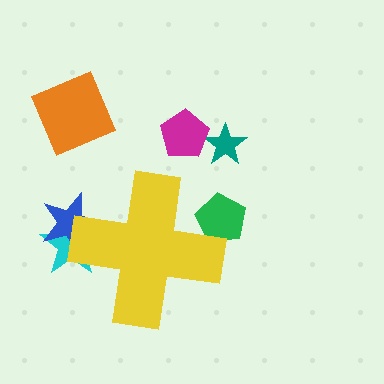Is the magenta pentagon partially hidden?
No, the magenta pentagon is fully visible.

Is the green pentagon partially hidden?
Yes, the green pentagon is partially hidden behind the yellow cross.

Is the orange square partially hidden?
No, the orange square is fully visible.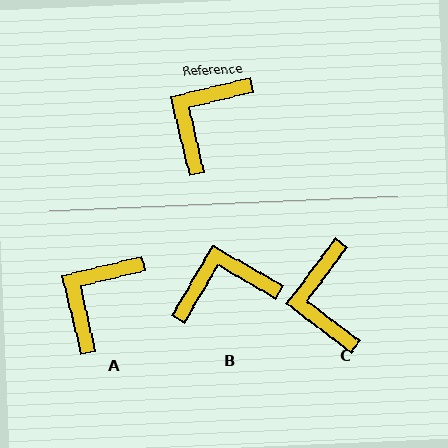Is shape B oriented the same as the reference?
No, it is off by about 43 degrees.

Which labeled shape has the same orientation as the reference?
A.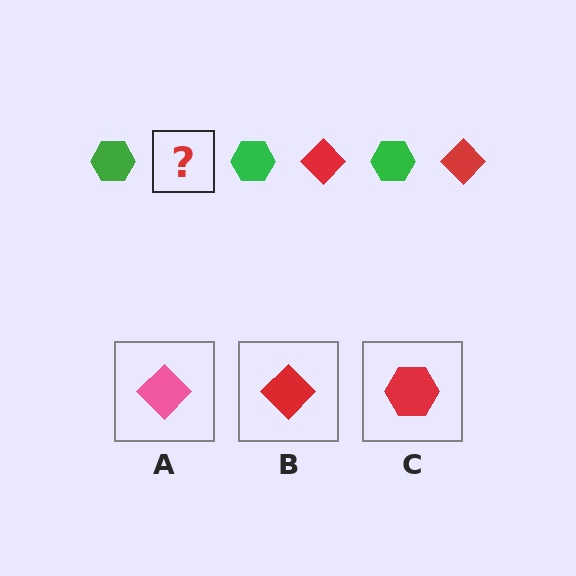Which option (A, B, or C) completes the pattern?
B.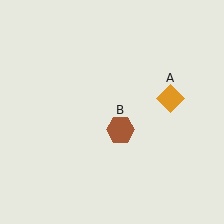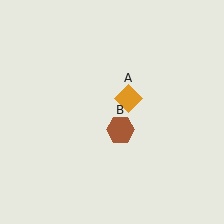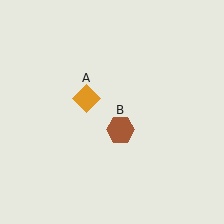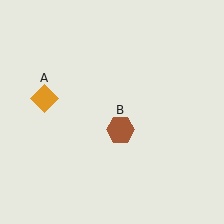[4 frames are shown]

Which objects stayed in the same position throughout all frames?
Brown hexagon (object B) remained stationary.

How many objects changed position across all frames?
1 object changed position: orange diamond (object A).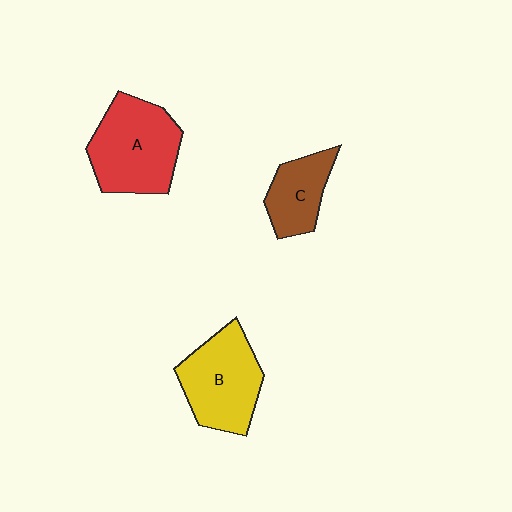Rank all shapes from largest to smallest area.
From largest to smallest: A (red), B (yellow), C (brown).